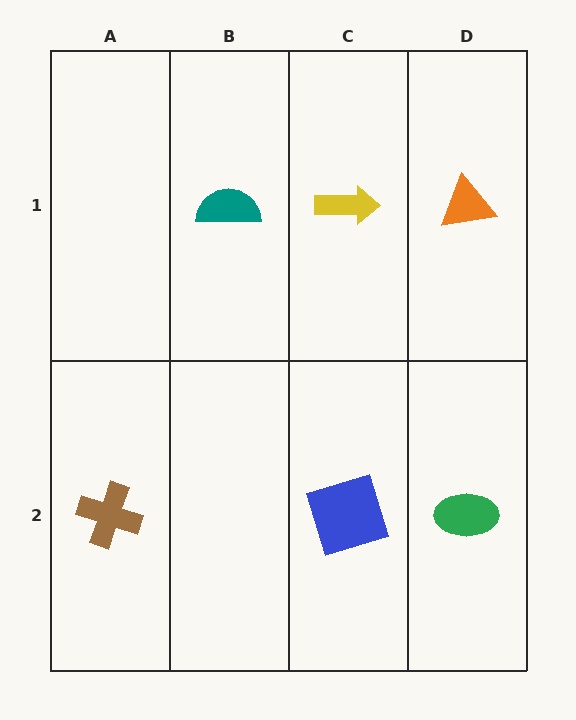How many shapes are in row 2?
3 shapes.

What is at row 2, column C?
A blue square.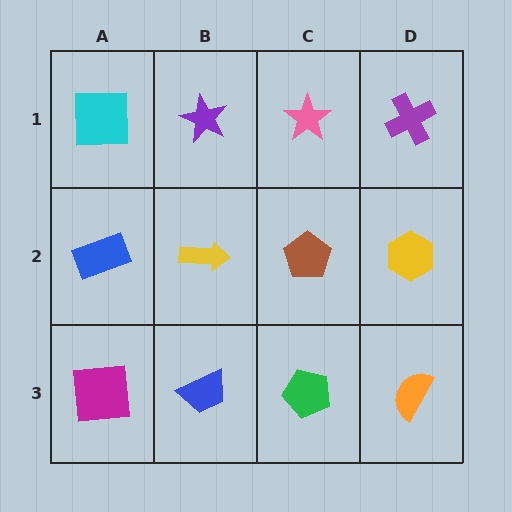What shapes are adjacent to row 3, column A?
A blue rectangle (row 2, column A), a blue trapezoid (row 3, column B).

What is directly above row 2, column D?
A purple cross.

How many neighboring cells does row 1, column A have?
2.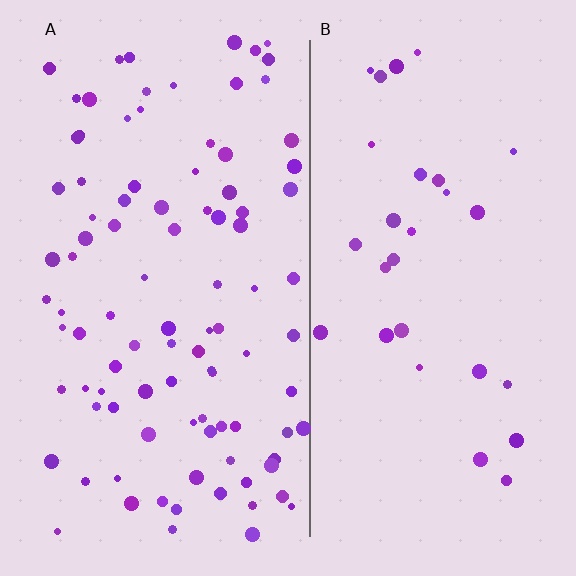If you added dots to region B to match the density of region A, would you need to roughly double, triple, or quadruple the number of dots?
Approximately triple.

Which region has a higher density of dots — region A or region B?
A (the left).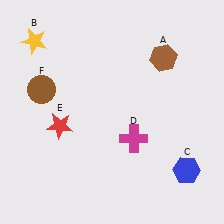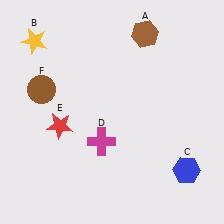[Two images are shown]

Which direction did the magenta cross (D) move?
The magenta cross (D) moved left.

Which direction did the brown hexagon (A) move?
The brown hexagon (A) moved up.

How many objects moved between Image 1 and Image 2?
2 objects moved between the two images.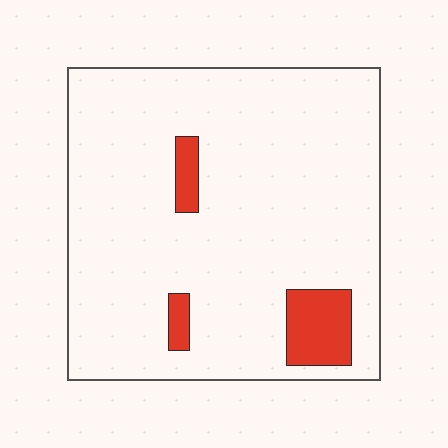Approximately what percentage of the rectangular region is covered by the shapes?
Approximately 10%.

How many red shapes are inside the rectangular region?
3.